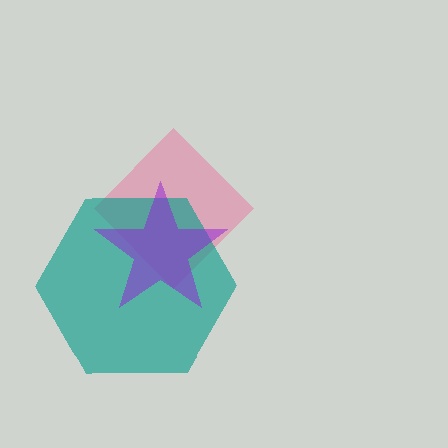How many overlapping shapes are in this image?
There are 3 overlapping shapes in the image.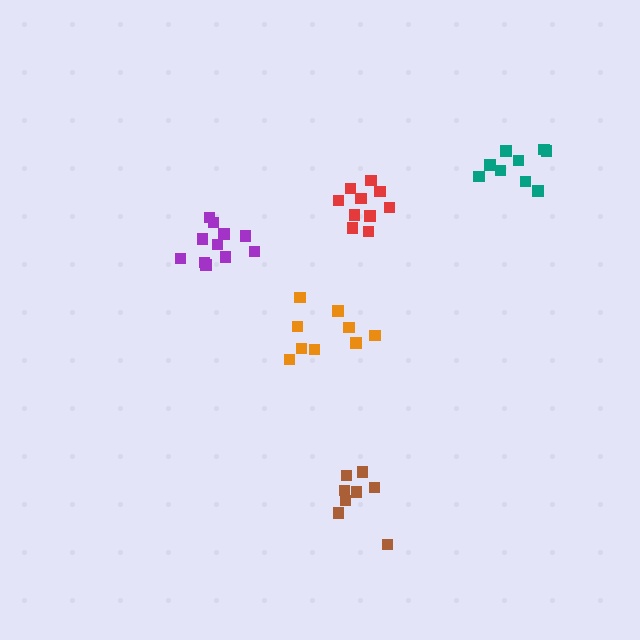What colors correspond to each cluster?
The clusters are colored: orange, teal, purple, brown, red.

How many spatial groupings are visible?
There are 5 spatial groupings.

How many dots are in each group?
Group 1: 9 dots, Group 2: 9 dots, Group 3: 11 dots, Group 4: 8 dots, Group 5: 10 dots (47 total).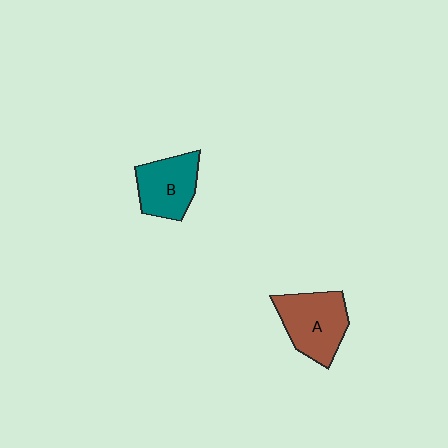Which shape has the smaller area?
Shape B (teal).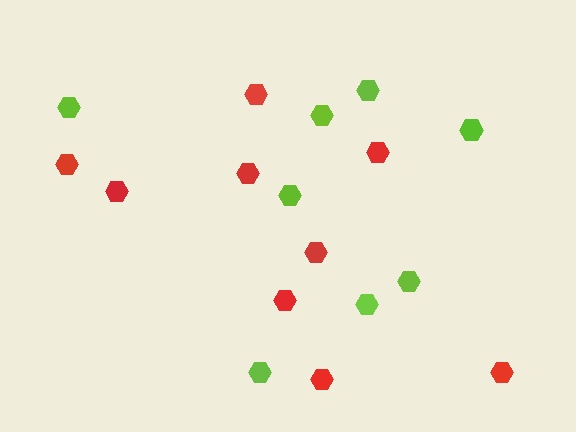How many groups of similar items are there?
There are 2 groups: one group of red hexagons (9) and one group of lime hexagons (8).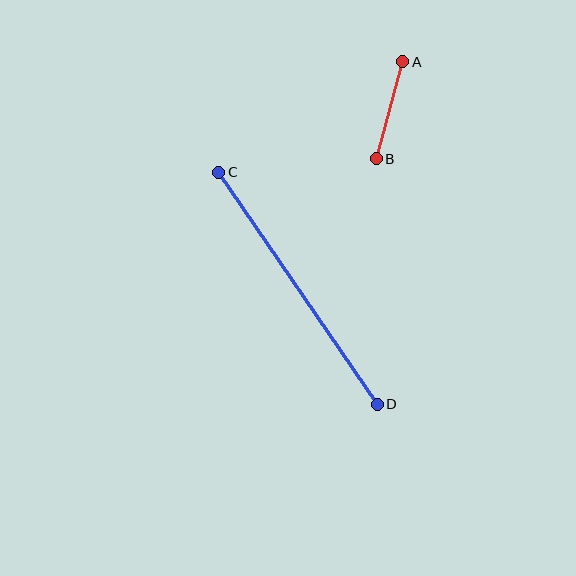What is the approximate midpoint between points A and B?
The midpoint is at approximately (389, 110) pixels.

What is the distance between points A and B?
The distance is approximately 101 pixels.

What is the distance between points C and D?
The distance is approximately 281 pixels.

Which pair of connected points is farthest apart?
Points C and D are farthest apart.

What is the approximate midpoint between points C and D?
The midpoint is at approximately (298, 288) pixels.